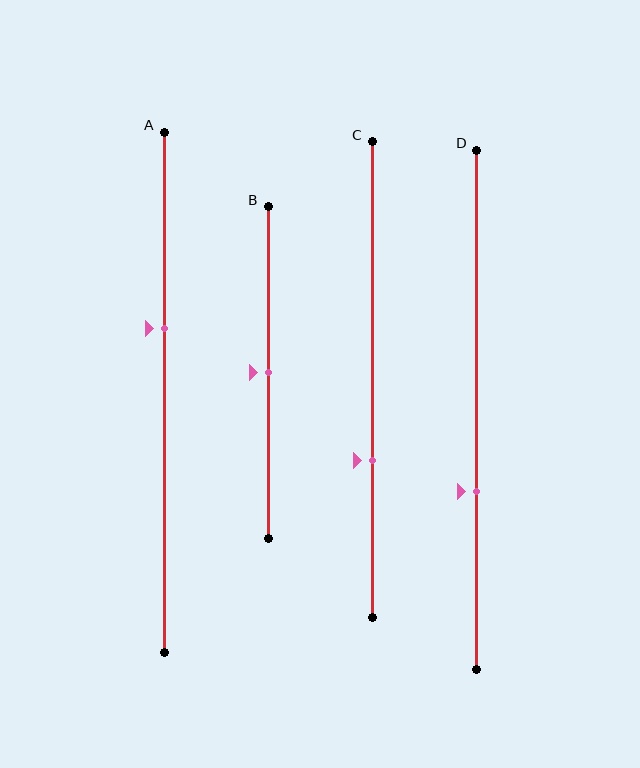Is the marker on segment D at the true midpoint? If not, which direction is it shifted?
No, the marker on segment D is shifted downward by about 16% of the segment length.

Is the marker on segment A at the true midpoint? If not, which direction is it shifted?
No, the marker on segment A is shifted upward by about 12% of the segment length.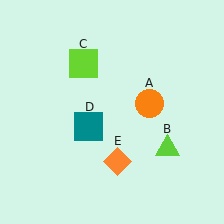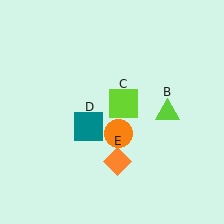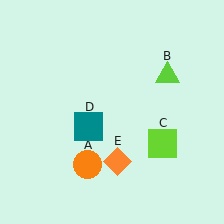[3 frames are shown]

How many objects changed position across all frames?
3 objects changed position: orange circle (object A), lime triangle (object B), lime square (object C).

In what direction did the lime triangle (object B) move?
The lime triangle (object B) moved up.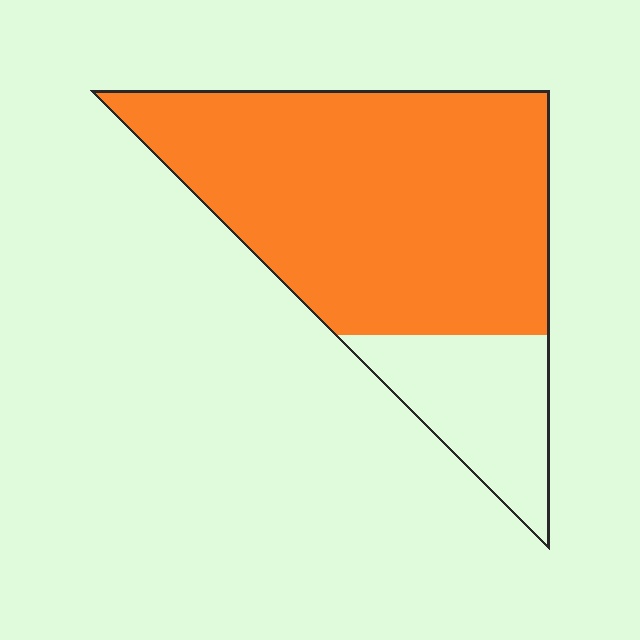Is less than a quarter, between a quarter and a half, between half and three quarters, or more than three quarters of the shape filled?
More than three quarters.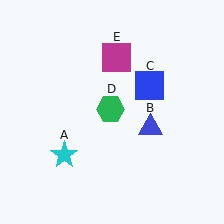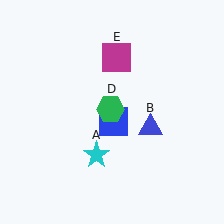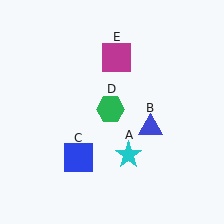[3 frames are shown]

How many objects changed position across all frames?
2 objects changed position: cyan star (object A), blue square (object C).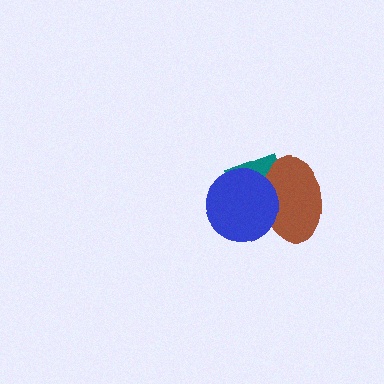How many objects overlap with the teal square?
2 objects overlap with the teal square.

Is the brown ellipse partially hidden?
Yes, it is partially covered by another shape.